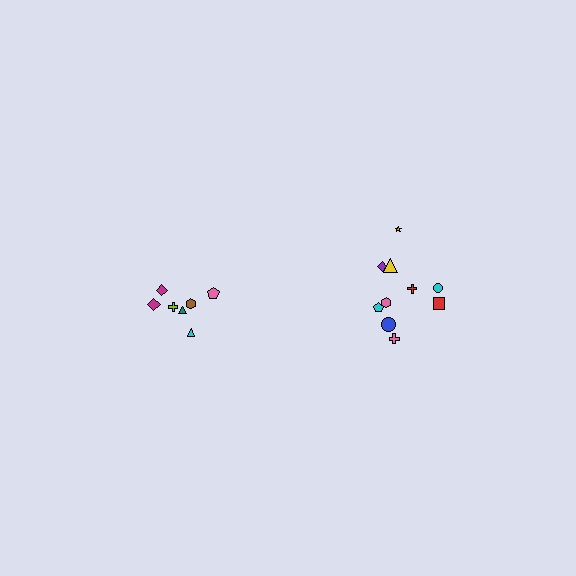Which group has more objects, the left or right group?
The right group.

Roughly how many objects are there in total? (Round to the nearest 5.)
Roughly 15 objects in total.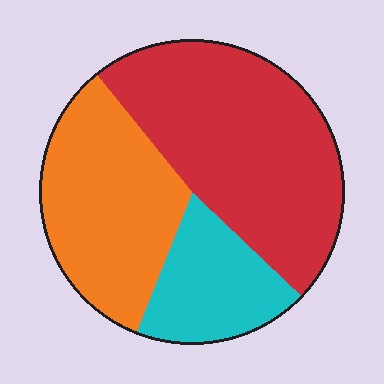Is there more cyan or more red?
Red.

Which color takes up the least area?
Cyan, at roughly 20%.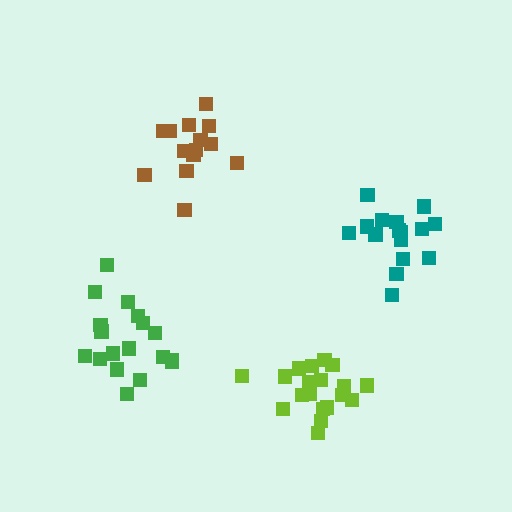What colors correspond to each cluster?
The clusters are colored: teal, lime, green, brown.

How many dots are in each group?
Group 1: 16 dots, Group 2: 19 dots, Group 3: 18 dots, Group 4: 14 dots (67 total).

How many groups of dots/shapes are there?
There are 4 groups.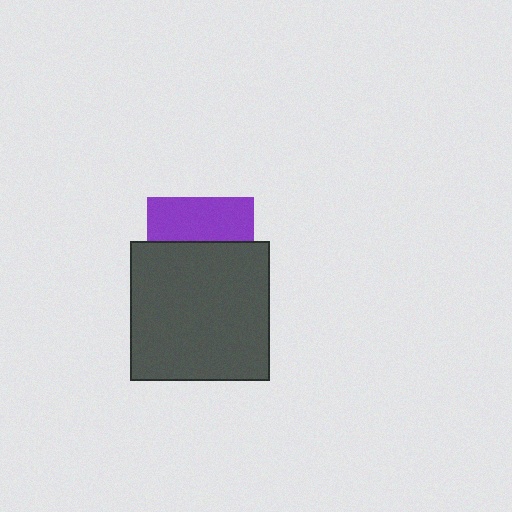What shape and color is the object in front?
The object in front is a dark gray square.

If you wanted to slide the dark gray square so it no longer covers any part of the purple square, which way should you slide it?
Slide it down — that is the most direct way to separate the two shapes.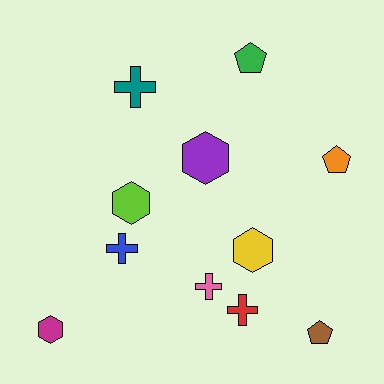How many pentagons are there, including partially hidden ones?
There are 3 pentagons.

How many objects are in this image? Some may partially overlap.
There are 11 objects.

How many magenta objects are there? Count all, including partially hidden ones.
There is 1 magenta object.